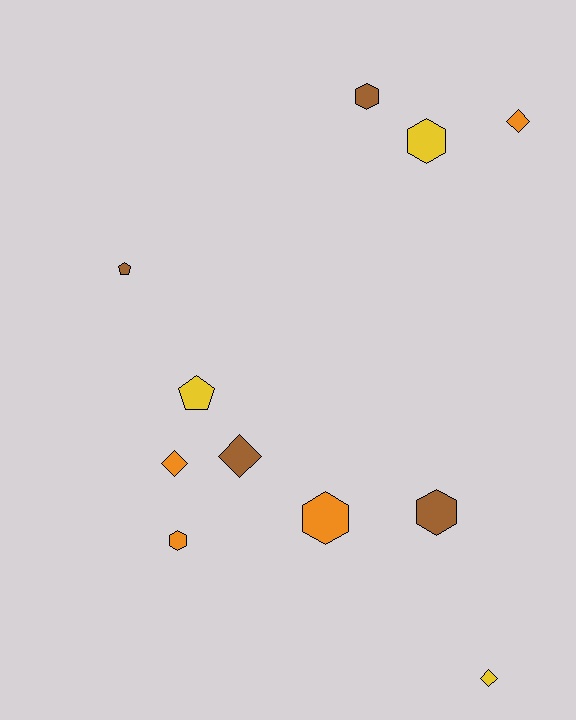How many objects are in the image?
There are 11 objects.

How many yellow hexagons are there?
There is 1 yellow hexagon.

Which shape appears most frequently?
Hexagon, with 5 objects.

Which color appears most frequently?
Orange, with 4 objects.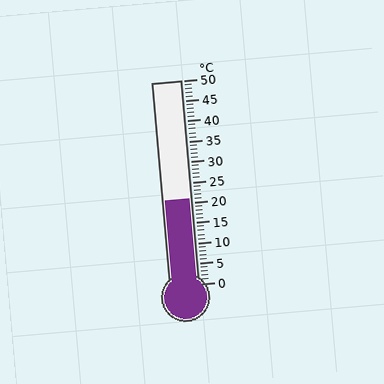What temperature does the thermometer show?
The thermometer shows approximately 21°C.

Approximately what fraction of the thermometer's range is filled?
The thermometer is filled to approximately 40% of its range.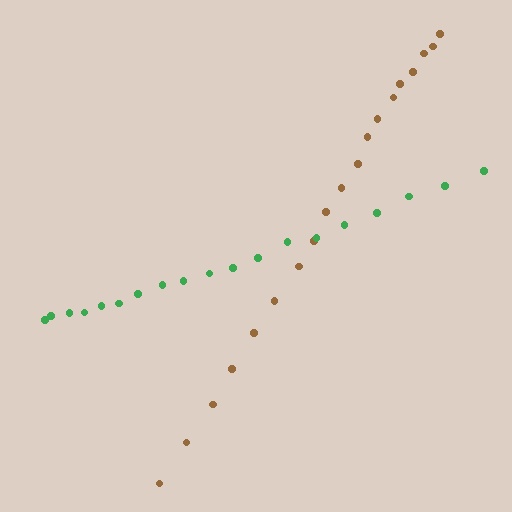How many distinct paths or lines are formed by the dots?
There are 2 distinct paths.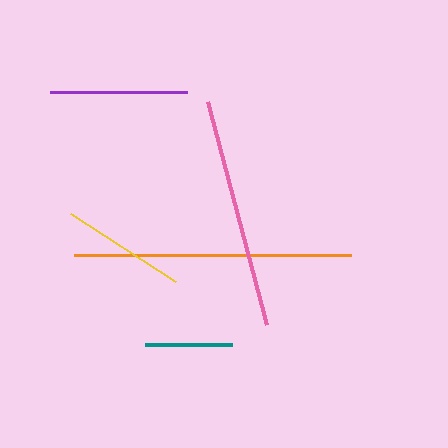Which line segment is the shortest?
The teal line is the shortest at approximately 86 pixels.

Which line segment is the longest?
The orange line is the longest at approximately 276 pixels.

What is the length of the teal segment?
The teal segment is approximately 86 pixels long.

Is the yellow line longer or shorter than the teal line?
The yellow line is longer than the teal line.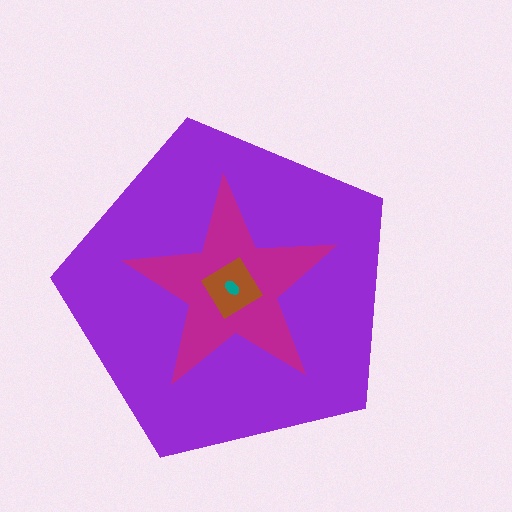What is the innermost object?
The teal ellipse.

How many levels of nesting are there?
4.